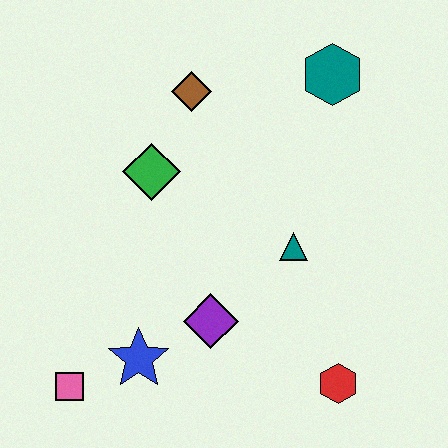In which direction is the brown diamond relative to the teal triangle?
The brown diamond is above the teal triangle.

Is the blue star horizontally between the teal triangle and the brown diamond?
No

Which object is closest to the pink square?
The blue star is closest to the pink square.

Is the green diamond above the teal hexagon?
No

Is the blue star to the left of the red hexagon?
Yes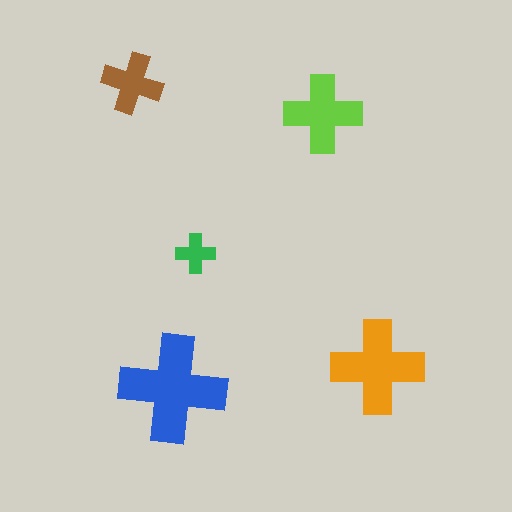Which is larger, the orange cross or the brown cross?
The orange one.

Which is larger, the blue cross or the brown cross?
The blue one.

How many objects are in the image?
There are 5 objects in the image.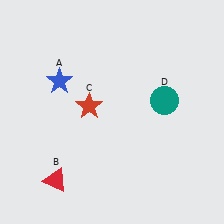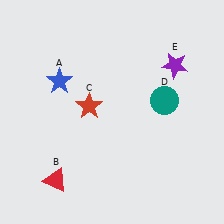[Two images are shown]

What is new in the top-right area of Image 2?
A purple star (E) was added in the top-right area of Image 2.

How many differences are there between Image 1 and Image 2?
There is 1 difference between the two images.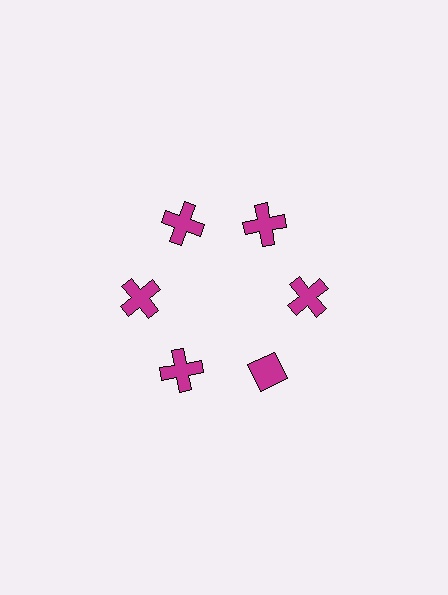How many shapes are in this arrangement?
There are 6 shapes arranged in a ring pattern.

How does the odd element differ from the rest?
It has a different shape: diamond instead of cross.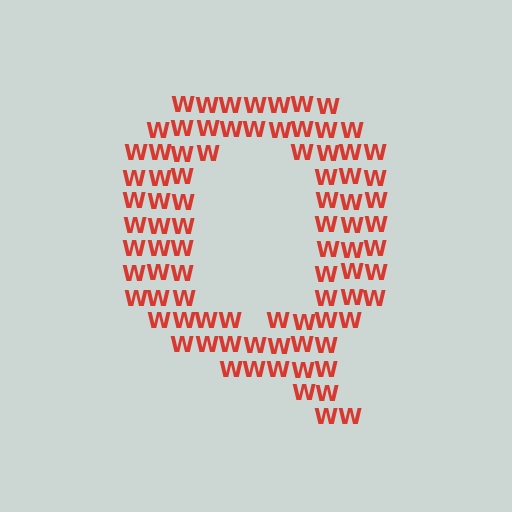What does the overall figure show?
The overall figure shows the letter Q.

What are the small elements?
The small elements are letter W's.